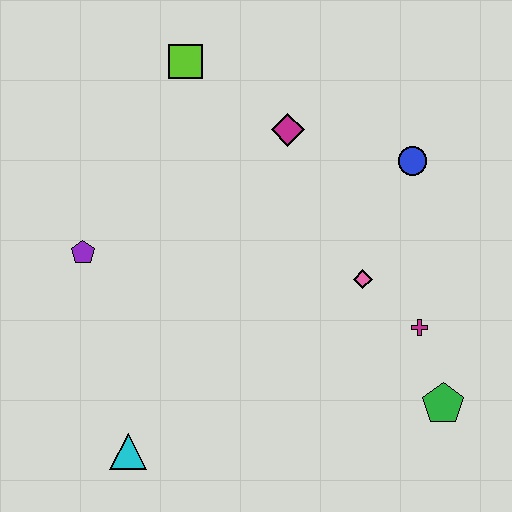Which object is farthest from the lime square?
The green pentagon is farthest from the lime square.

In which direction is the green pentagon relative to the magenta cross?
The green pentagon is below the magenta cross.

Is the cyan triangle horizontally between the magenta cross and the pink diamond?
No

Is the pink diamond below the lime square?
Yes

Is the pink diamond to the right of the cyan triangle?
Yes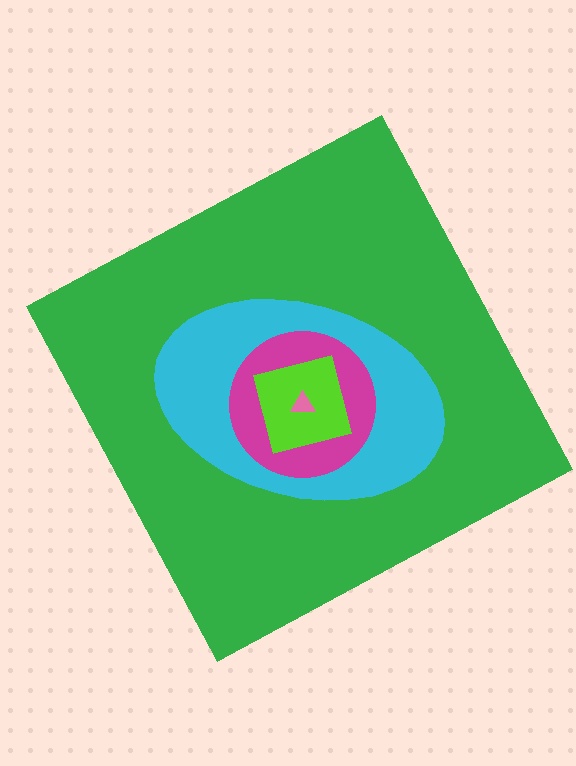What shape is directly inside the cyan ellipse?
The magenta circle.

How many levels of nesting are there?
5.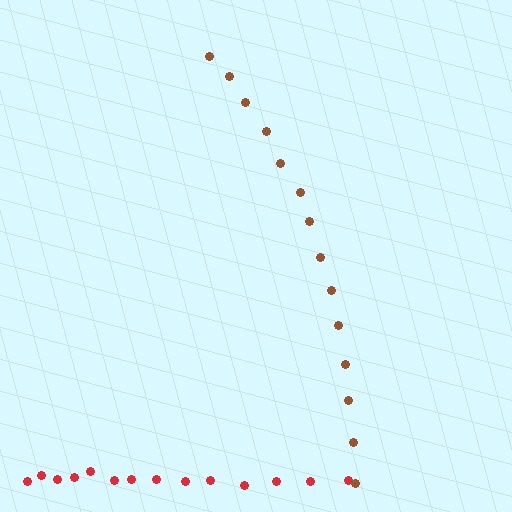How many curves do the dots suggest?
There are 2 distinct paths.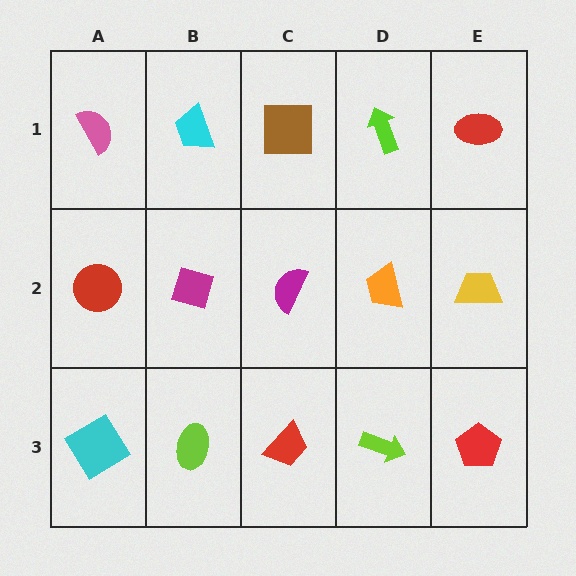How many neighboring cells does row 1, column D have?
3.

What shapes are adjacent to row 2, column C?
A brown square (row 1, column C), a red trapezoid (row 3, column C), a magenta diamond (row 2, column B), an orange trapezoid (row 2, column D).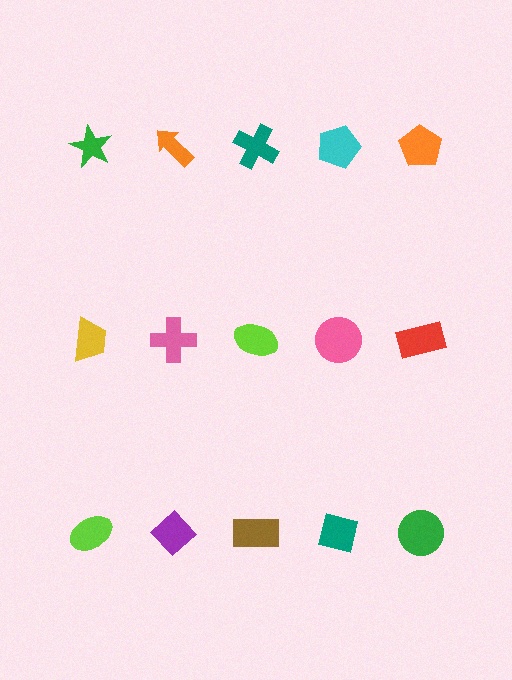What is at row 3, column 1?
A lime ellipse.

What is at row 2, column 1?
A yellow trapezoid.